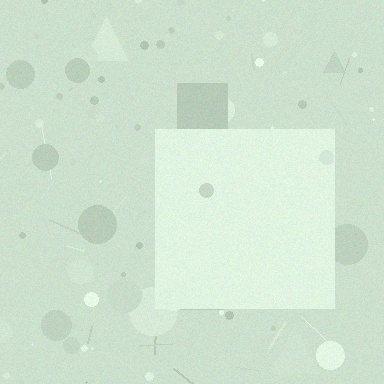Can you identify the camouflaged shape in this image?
The camouflaged shape is a square.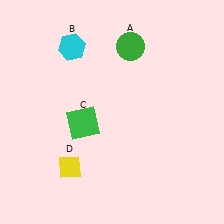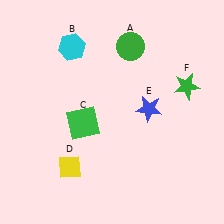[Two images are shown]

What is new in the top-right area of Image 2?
A blue star (E) was added in the top-right area of Image 2.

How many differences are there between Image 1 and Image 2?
There are 2 differences between the two images.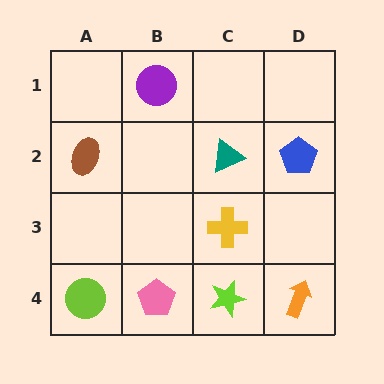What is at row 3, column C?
A yellow cross.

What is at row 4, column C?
A lime star.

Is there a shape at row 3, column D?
No, that cell is empty.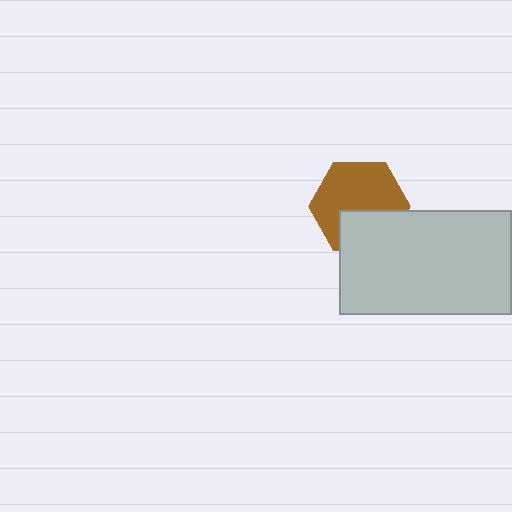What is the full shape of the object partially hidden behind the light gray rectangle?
The partially hidden object is a brown hexagon.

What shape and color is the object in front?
The object in front is a light gray rectangle.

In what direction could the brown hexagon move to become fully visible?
The brown hexagon could move up. That would shift it out from behind the light gray rectangle entirely.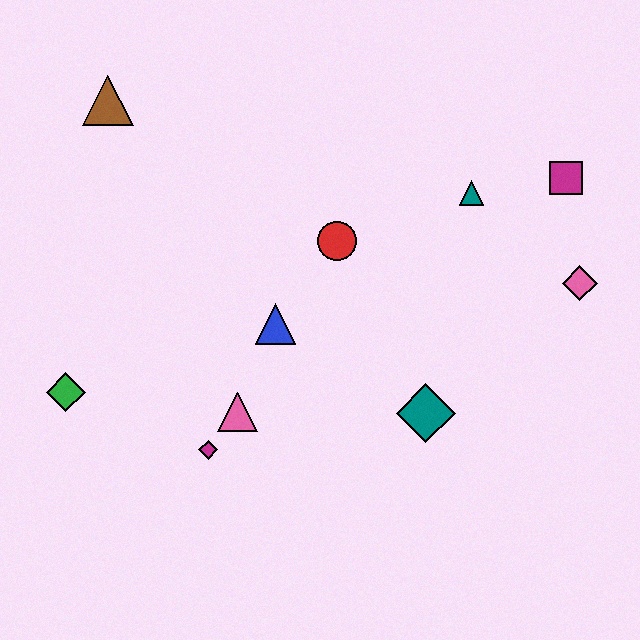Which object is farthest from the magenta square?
The green diamond is farthest from the magenta square.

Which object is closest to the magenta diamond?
The pink triangle is closest to the magenta diamond.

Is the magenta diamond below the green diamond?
Yes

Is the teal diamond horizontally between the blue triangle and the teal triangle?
Yes